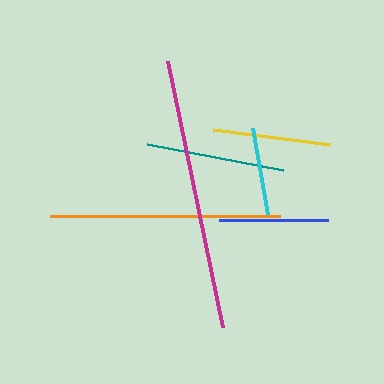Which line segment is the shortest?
The cyan line is the shortest at approximately 88 pixels.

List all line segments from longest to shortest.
From longest to shortest: magenta, orange, teal, yellow, blue, cyan.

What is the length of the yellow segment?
The yellow segment is approximately 118 pixels long.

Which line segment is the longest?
The magenta line is the longest at approximately 271 pixels.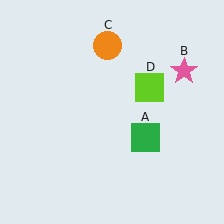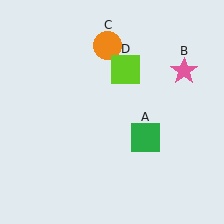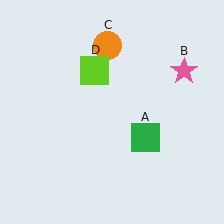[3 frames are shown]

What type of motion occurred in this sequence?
The lime square (object D) rotated counterclockwise around the center of the scene.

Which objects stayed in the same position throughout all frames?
Green square (object A) and pink star (object B) and orange circle (object C) remained stationary.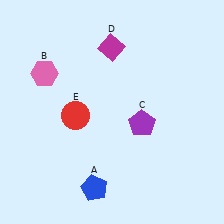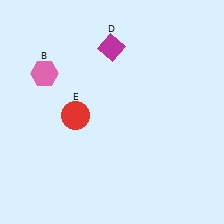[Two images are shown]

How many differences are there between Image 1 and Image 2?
There are 2 differences between the two images.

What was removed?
The purple pentagon (C), the blue pentagon (A) were removed in Image 2.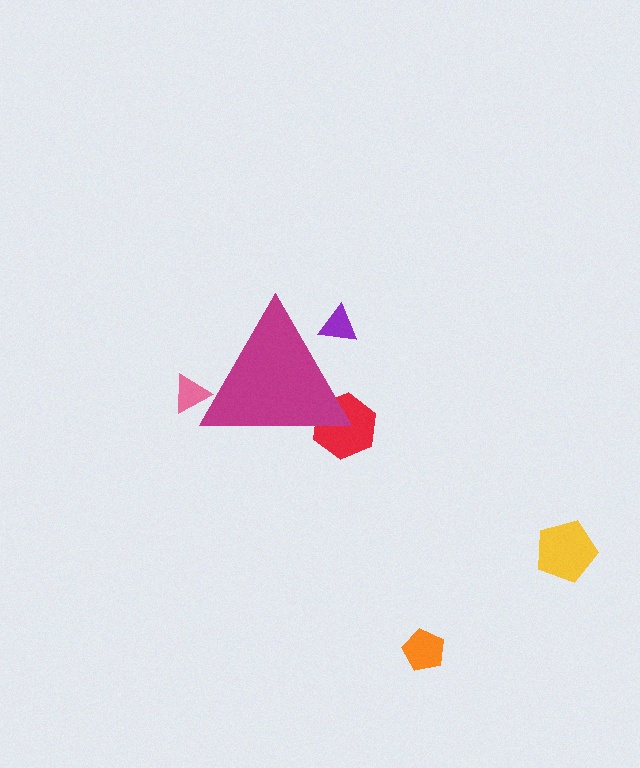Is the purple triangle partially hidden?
Yes, the purple triangle is partially hidden behind the magenta triangle.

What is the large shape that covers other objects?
A magenta triangle.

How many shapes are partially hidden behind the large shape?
3 shapes are partially hidden.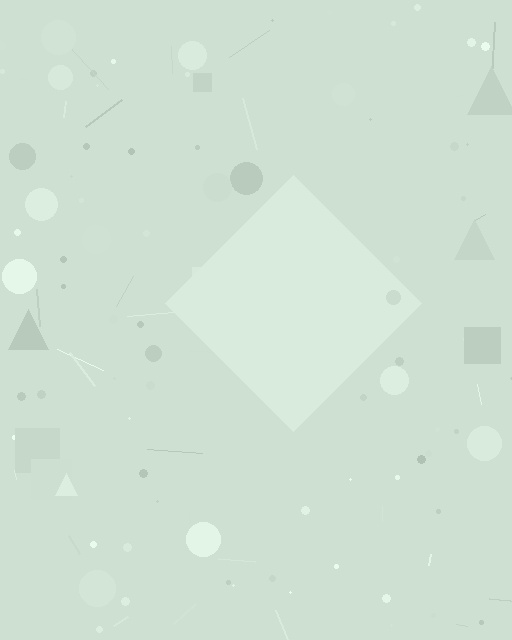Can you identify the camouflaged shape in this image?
The camouflaged shape is a diamond.